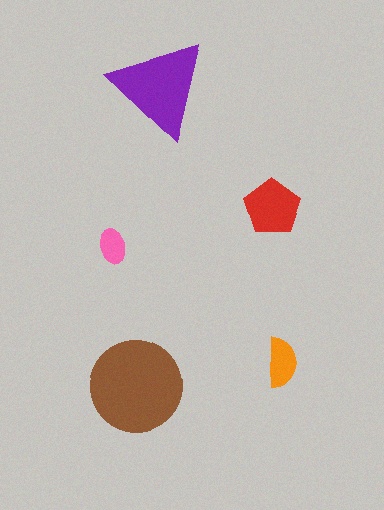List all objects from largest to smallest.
The brown circle, the purple triangle, the red pentagon, the orange semicircle, the pink ellipse.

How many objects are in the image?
There are 5 objects in the image.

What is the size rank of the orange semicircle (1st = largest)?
4th.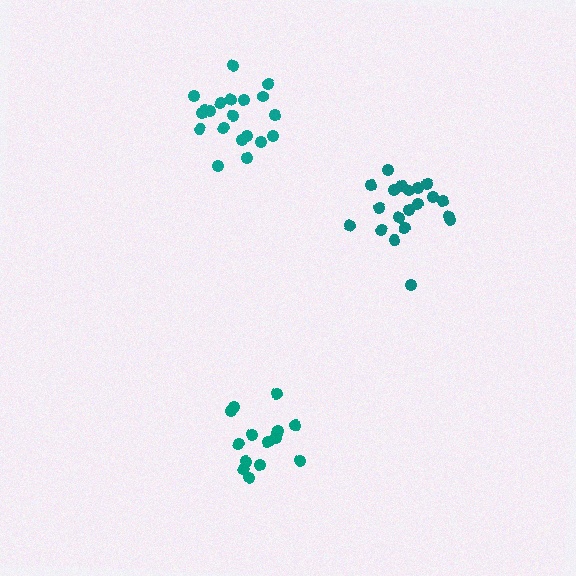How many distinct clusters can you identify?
There are 3 distinct clusters.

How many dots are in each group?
Group 1: 20 dots, Group 2: 15 dots, Group 3: 20 dots (55 total).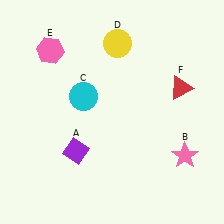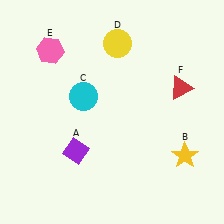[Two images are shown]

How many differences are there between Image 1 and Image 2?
There is 1 difference between the two images.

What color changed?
The star (B) changed from pink in Image 1 to yellow in Image 2.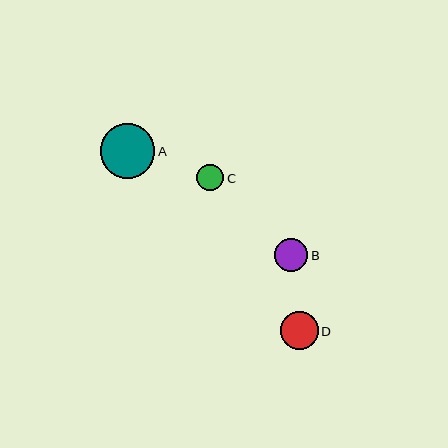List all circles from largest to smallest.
From largest to smallest: A, D, B, C.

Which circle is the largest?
Circle A is the largest with a size of approximately 55 pixels.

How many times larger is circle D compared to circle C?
Circle D is approximately 1.4 times the size of circle C.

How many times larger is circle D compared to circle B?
Circle D is approximately 1.1 times the size of circle B.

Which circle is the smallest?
Circle C is the smallest with a size of approximately 27 pixels.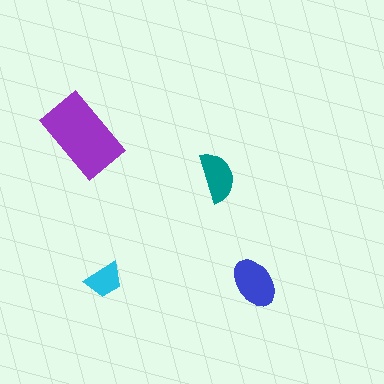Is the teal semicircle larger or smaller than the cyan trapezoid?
Larger.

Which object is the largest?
The purple rectangle.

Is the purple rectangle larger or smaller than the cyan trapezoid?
Larger.